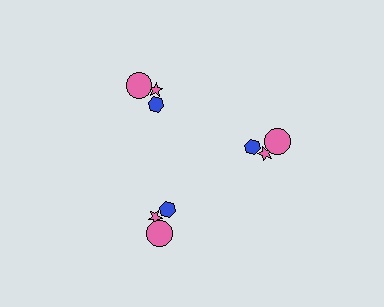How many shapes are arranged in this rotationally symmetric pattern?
There are 9 shapes, arranged in 3 groups of 3.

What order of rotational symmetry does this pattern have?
This pattern has 3-fold rotational symmetry.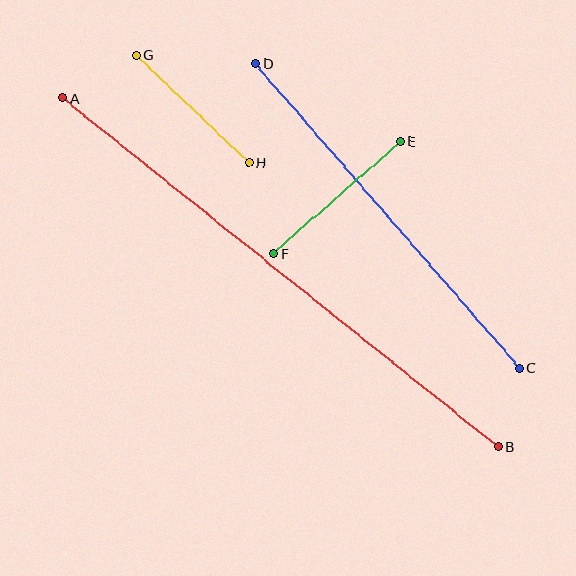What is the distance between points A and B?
The distance is approximately 558 pixels.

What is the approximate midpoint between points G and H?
The midpoint is at approximately (193, 109) pixels.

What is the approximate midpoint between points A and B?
The midpoint is at approximately (280, 272) pixels.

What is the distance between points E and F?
The distance is approximately 169 pixels.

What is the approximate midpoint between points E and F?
The midpoint is at approximately (337, 197) pixels.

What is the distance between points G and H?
The distance is approximately 156 pixels.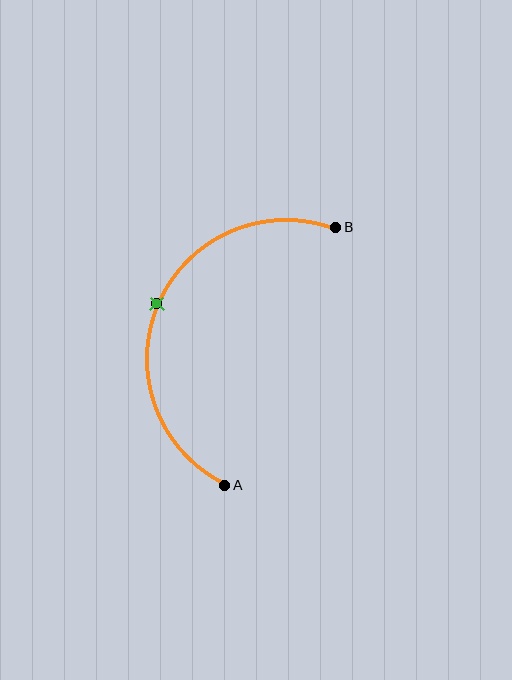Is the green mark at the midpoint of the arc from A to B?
Yes. The green mark lies on the arc at equal arc-length from both A and B — it is the arc midpoint.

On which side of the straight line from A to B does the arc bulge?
The arc bulges to the left of the straight line connecting A and B.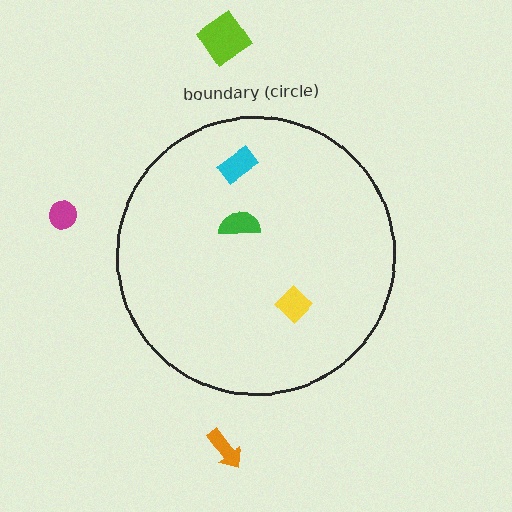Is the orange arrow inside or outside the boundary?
Outside.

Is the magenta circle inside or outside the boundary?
Outside.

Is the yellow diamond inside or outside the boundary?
Inside.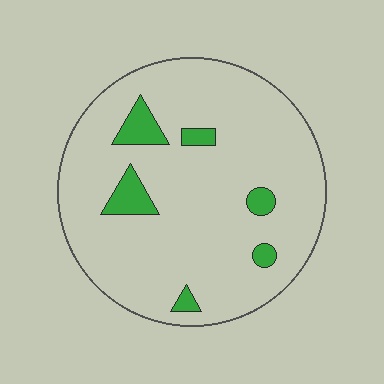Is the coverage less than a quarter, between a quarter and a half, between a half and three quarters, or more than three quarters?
Less than a quarter.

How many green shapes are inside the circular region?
6.